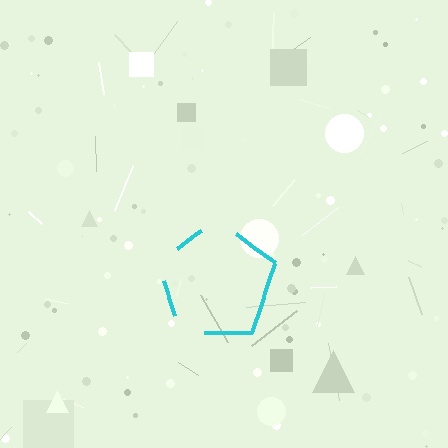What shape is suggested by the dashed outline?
The dashed outline suggests a pentagon.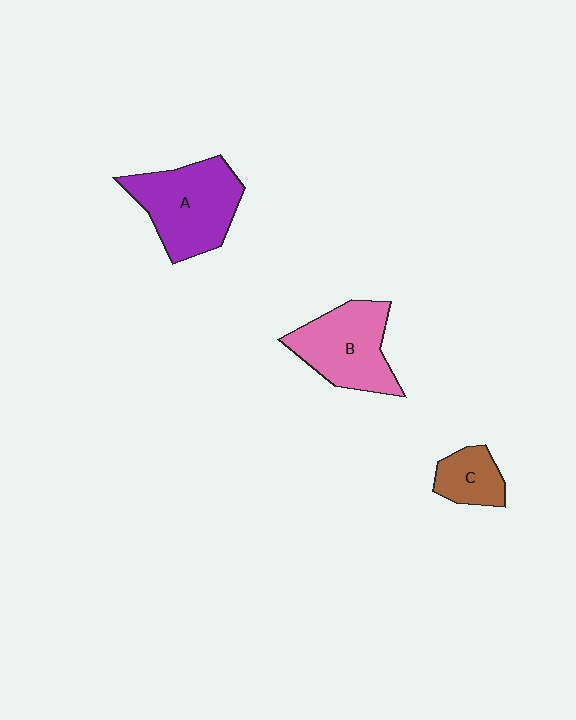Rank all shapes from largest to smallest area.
From largest to smallest: A (purple), B (pink), C (brown).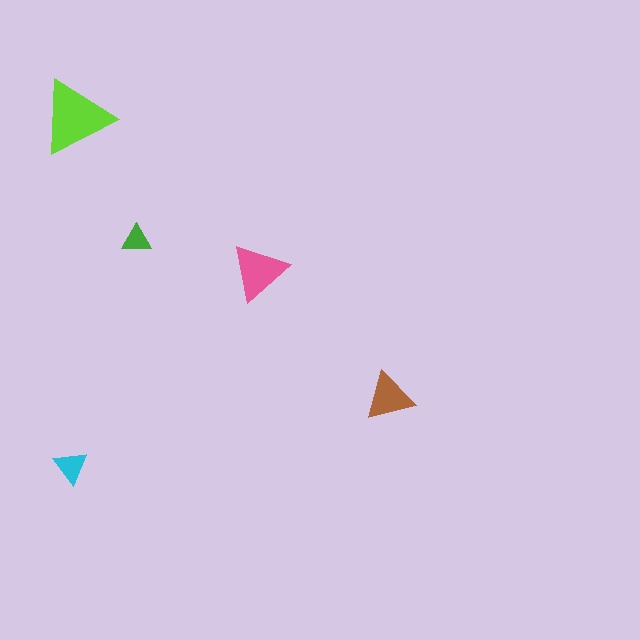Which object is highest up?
The lime triangle is topmost.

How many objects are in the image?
There are 5 objects in the image.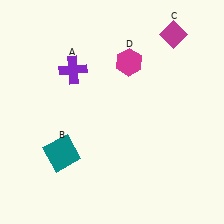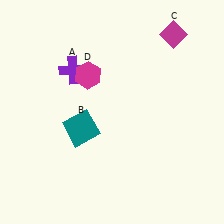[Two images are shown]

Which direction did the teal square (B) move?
The teal square (B) moved up.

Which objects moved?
The objects that moved are: the teal square (B), the magenta hexagon (D).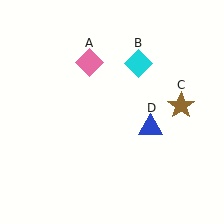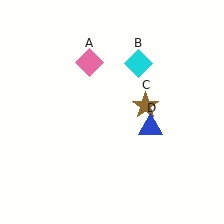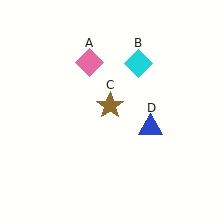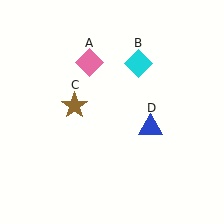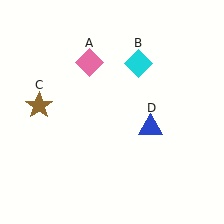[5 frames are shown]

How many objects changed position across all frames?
1 object changed position: brown star (object C).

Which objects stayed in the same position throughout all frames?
Pink diamond (object A) and cyan diamond (object B) and blue triangle (object D) remained stationary.